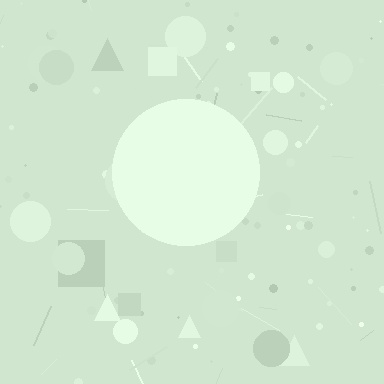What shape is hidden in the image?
A circle is hidden in the image.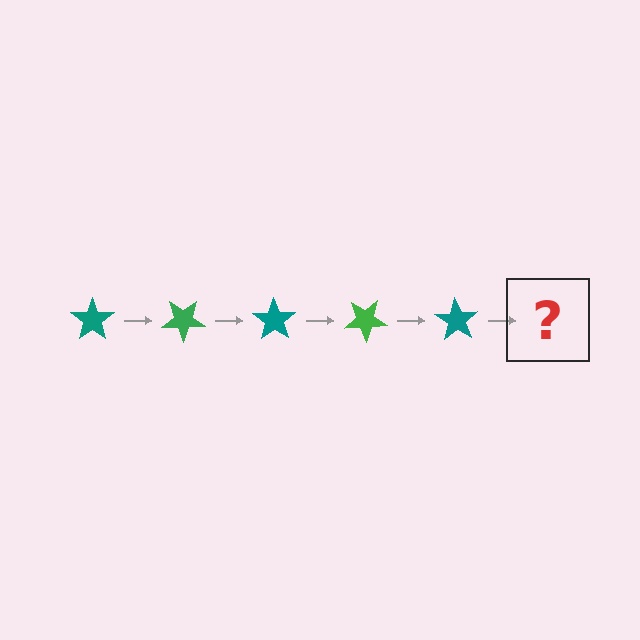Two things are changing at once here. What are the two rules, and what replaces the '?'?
The two rules are that it rotates 35 degrees each step and the color cycles through teal and green. The '?' should be a green star, rotated 175 degrees from the start.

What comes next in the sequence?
The next element should be a green star, rotated 175 degrees from the start.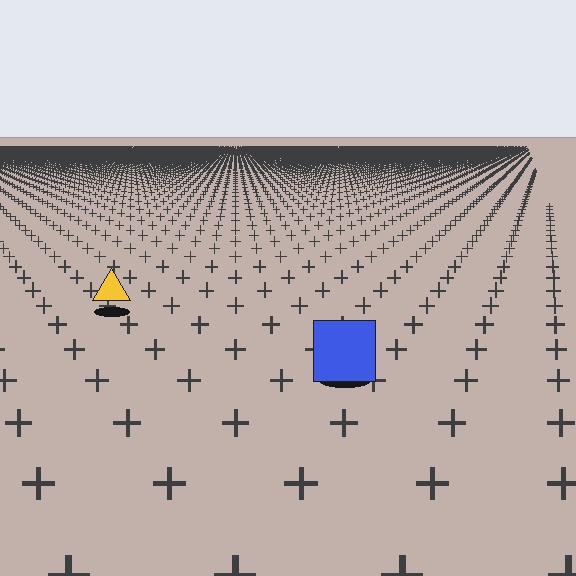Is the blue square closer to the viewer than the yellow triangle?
Yes. The blue square is closer — you can tell from the texture gradient: the ground texture is coarser near it.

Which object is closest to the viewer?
The blue square is closest. The texture marks near it are larger and more spread out.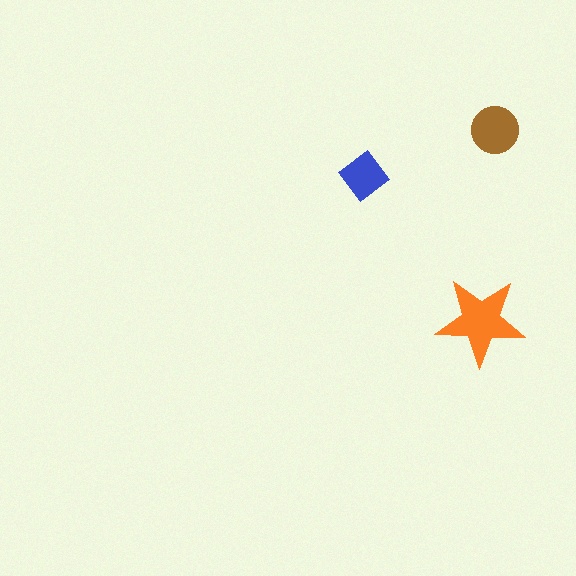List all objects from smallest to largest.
The blue diamond, the brown circle, the orange star.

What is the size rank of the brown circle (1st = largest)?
2nd.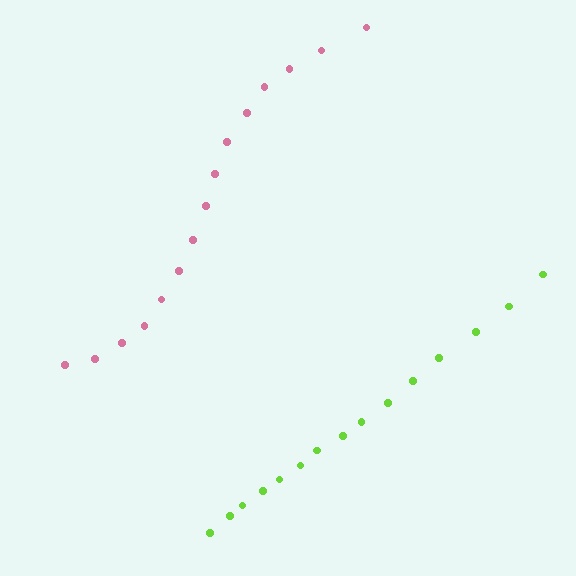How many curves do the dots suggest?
There are 2 distinct paths.